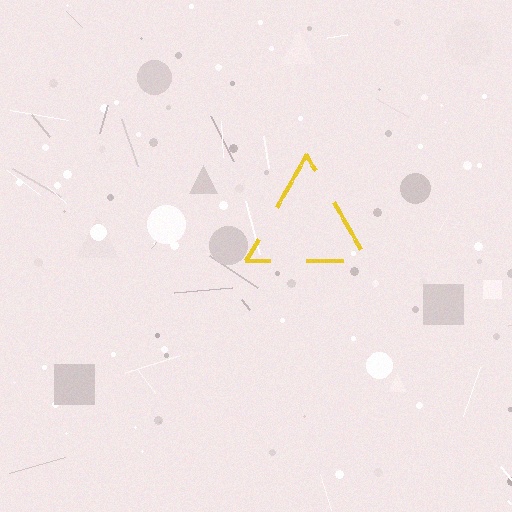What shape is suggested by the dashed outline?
The dashed outline suggests a triangle.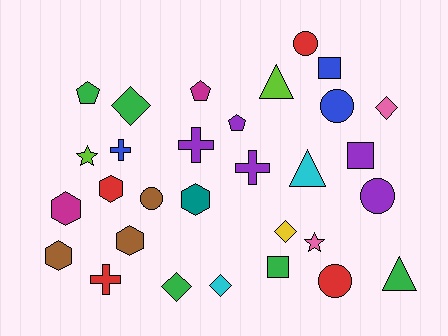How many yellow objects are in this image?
There is 1 yellow object.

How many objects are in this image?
There are 30 objects.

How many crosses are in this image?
There are 4 crosses.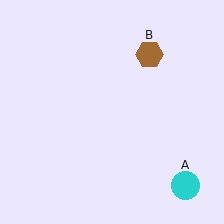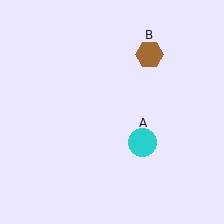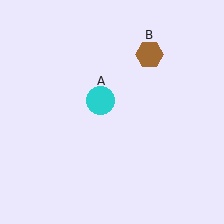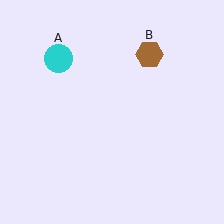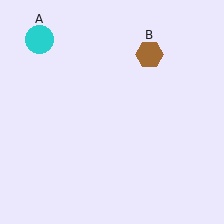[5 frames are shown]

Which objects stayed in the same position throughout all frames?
Brown hexagon (object B) remained stationary.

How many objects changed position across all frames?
1 object changed position: cyan circle (object A).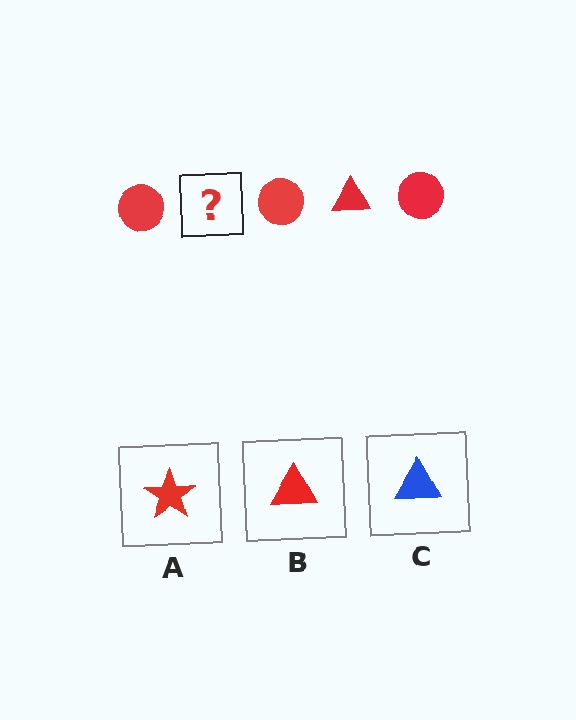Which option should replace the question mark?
Option B.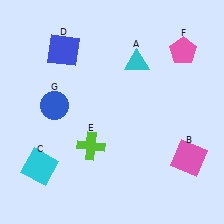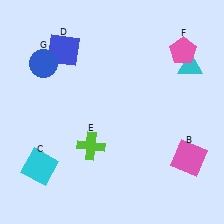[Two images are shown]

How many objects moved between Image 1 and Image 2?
2 objects moved between the two images.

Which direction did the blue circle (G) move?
The blue circle (G) moved up.